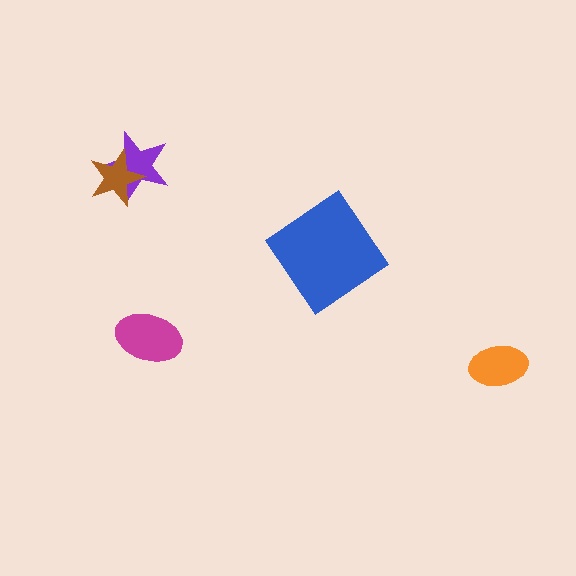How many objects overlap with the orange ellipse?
0 objects overlap with the orange ellipse.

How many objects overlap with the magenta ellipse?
0 objects overlap with the magenta ellipse.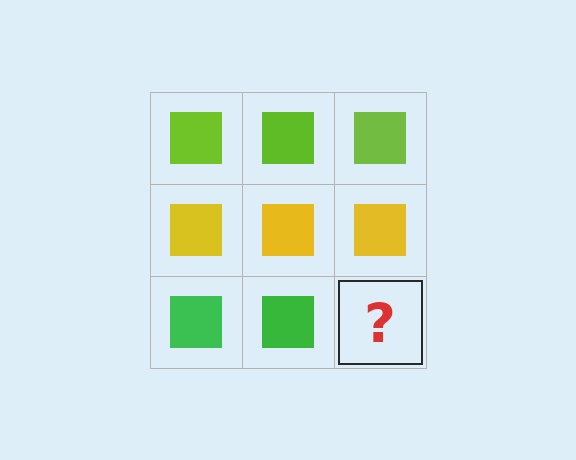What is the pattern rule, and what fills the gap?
The rule is that each row has a consistent color. The gap should be filled with a green square.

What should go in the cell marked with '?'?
The missing cell should contain a green square.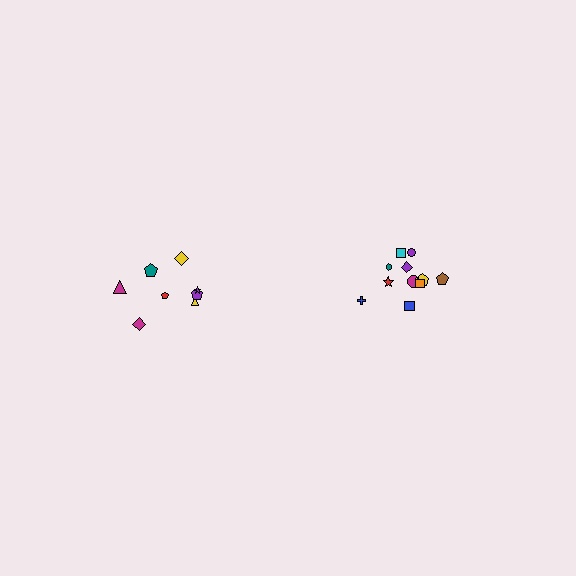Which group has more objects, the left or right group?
The right group.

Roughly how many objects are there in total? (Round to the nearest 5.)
Roughly 20 objects in total.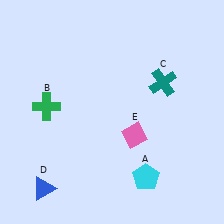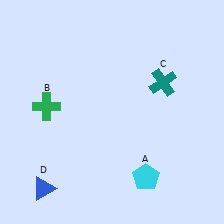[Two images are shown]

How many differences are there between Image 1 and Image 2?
There is 1 difference between the two images.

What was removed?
The pink diamond (E) was removed in Image 2.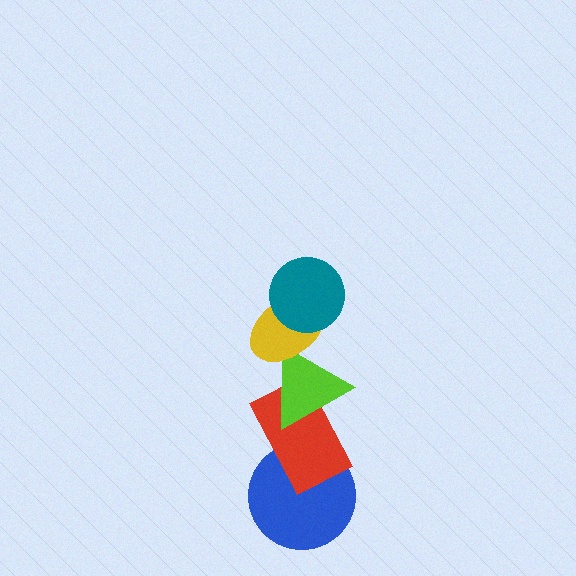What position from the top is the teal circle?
The teal circle is 1st from the top.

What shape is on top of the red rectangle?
The lime triangle is on top of the red rectangle.